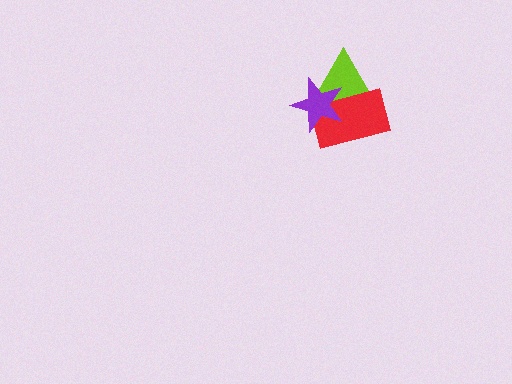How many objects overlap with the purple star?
2 objects overlap with the purple star.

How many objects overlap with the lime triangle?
2 objects overlap with the lime triangle.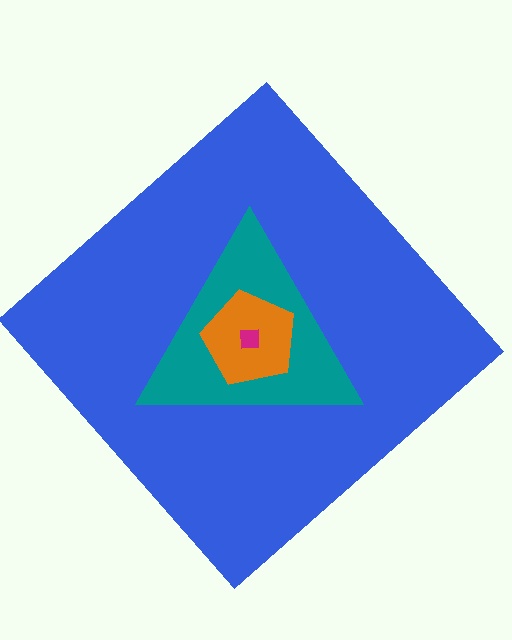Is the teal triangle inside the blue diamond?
Yes.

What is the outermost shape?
The blue diamond.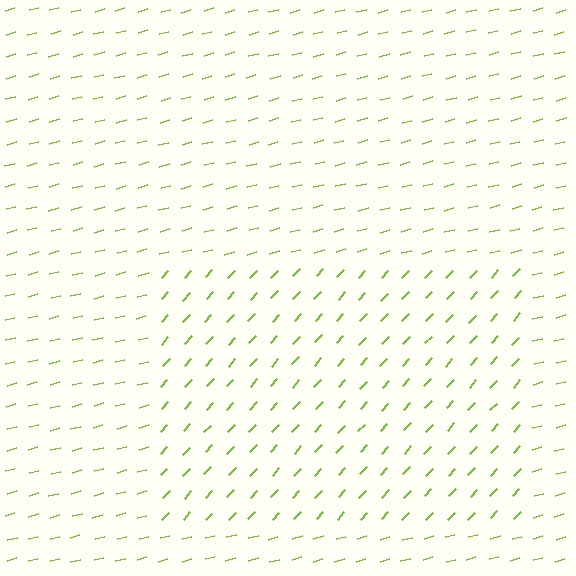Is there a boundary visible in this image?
Yes, there is a texture boundary formed by a change in line orientation.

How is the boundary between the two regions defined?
The boundary is defined purely by a change in line orientation (approximately 32 degrees difference). All lines are the same color and thickness.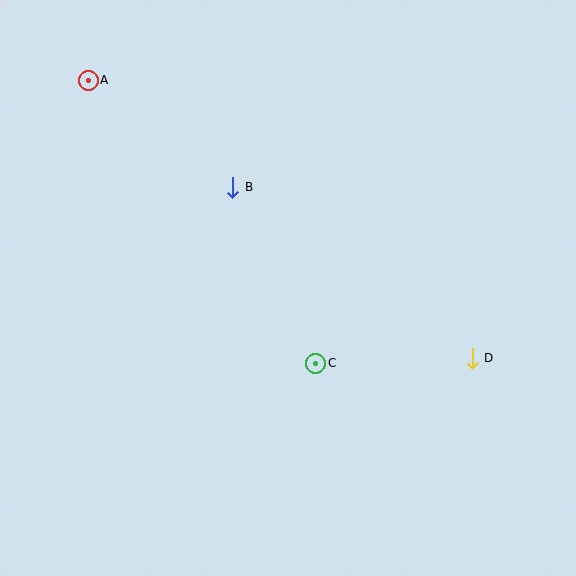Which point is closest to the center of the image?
Point C at (316, 363) is closest to the center.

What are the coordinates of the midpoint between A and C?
The midpoint between A and C is at (202, 222).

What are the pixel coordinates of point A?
Point A is at (88, 80).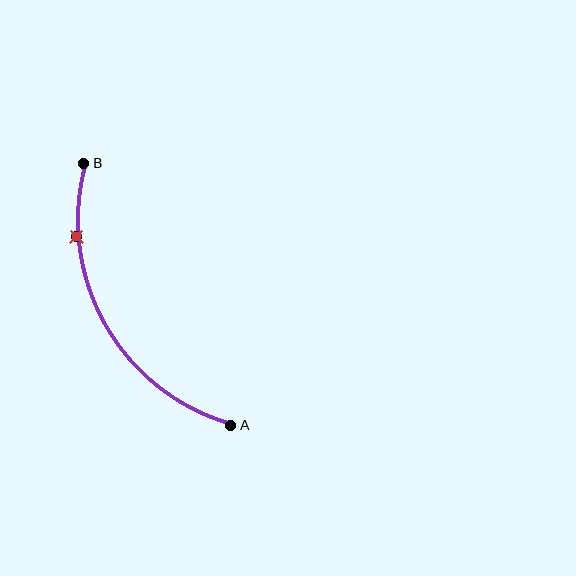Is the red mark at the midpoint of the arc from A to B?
No. The red mark lies on the arc but is closer to endpoint B. The arc midpoint would be at the point on the curve equidistant along the arc from both A and B.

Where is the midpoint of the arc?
The arc midpoint is the point on the curve farthest from the straight line joining A and B. It sits to the left of that line.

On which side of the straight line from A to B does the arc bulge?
The arc bulges to the left of the straight line connecting A and B.